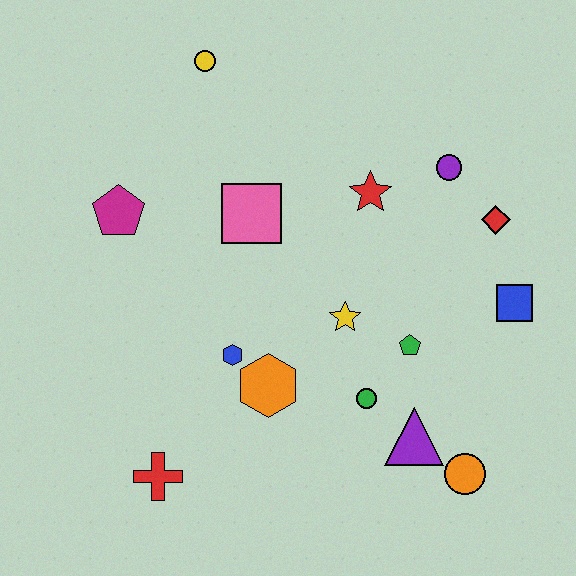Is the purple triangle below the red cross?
No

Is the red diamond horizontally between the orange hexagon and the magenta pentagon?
No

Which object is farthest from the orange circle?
The yellow circle is farthest from the orange circle.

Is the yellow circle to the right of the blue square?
No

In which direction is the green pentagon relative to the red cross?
The green pentagon is to the right of the red cross.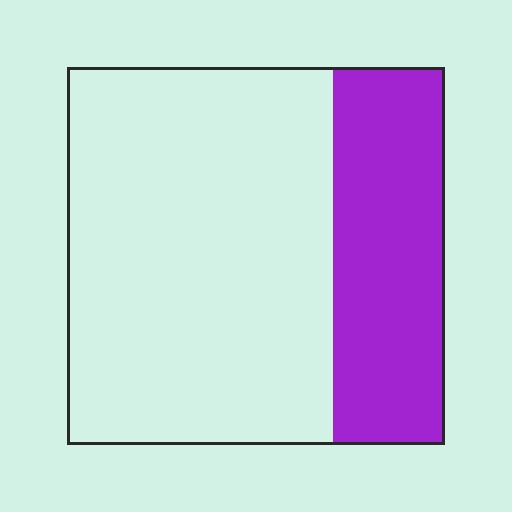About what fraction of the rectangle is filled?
About one third (1/3).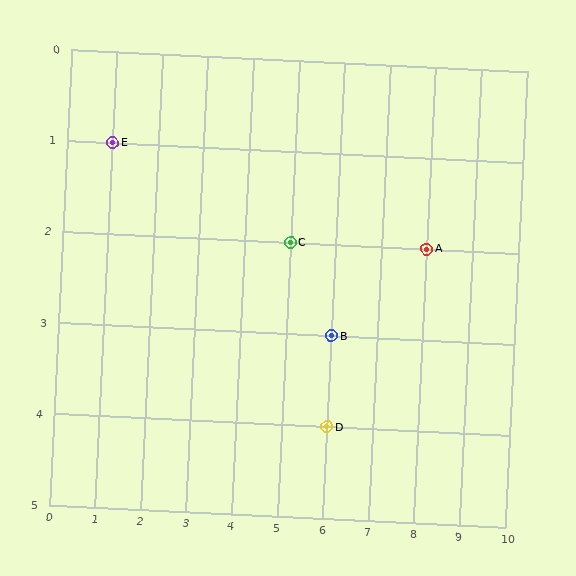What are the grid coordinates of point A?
Point A is at grid coordinates (8, 2).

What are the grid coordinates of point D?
Point D is at grid coordinates (6, 4).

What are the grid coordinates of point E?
Point E is at grid coordinates (1, 1).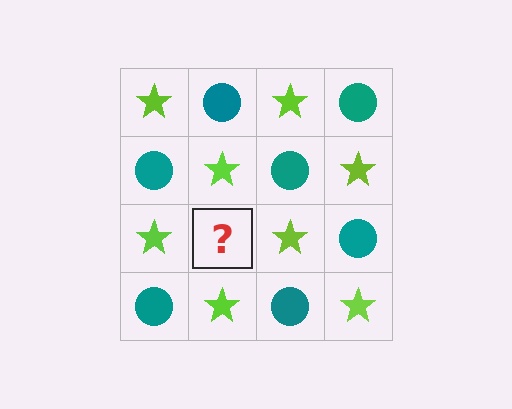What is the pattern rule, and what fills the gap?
The rule is that it alternates lime star and teal circle in a checkerboard pattern. The gap should be filled with a teal circle.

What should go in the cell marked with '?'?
The missing cell should contain a teal circle.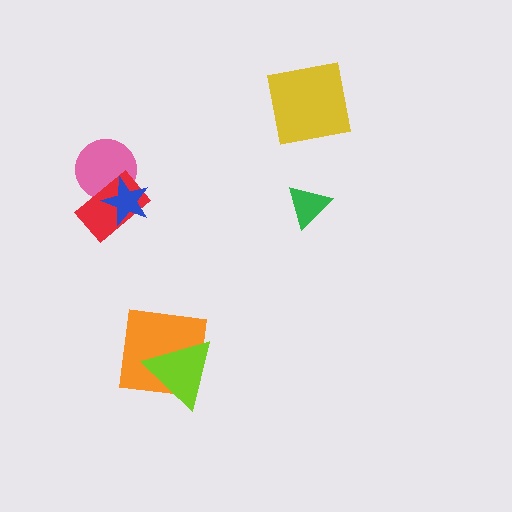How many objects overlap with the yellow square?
0 objects overlap with the yellow square.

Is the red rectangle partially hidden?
Yes, it is partially covered by another shape.